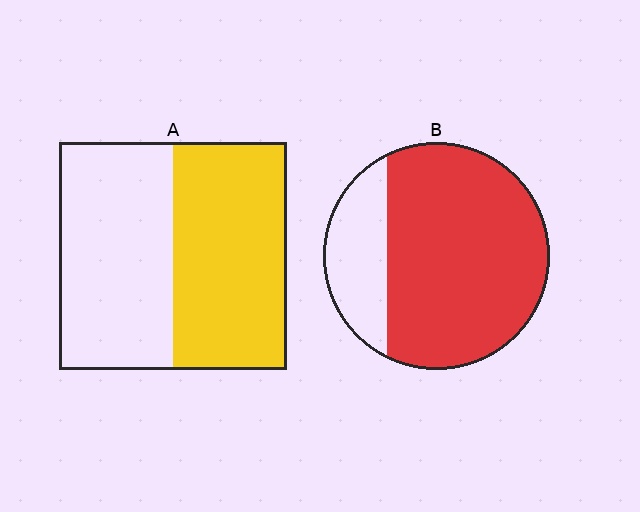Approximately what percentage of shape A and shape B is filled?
A is approximately 50% and B is approximately 75%.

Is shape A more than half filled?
Roughly half.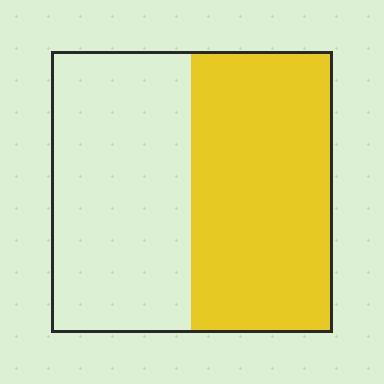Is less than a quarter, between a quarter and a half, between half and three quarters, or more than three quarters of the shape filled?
Between half and three quarters.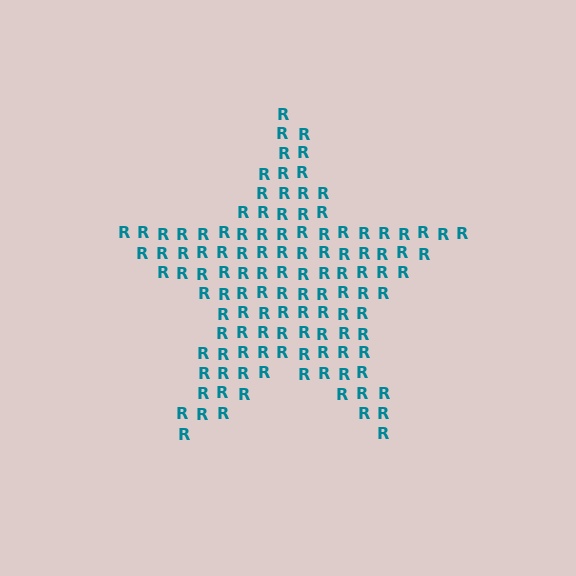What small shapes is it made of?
It is made of small letter R's.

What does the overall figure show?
The overall figure shows a star.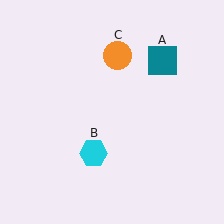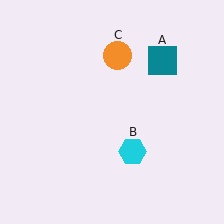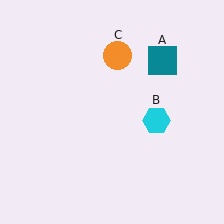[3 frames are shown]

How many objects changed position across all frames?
1 object changed position: cyan hexagon (object B).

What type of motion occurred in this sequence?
The cyan hexagon (object B) rotated counterclockwise around the center of the scene.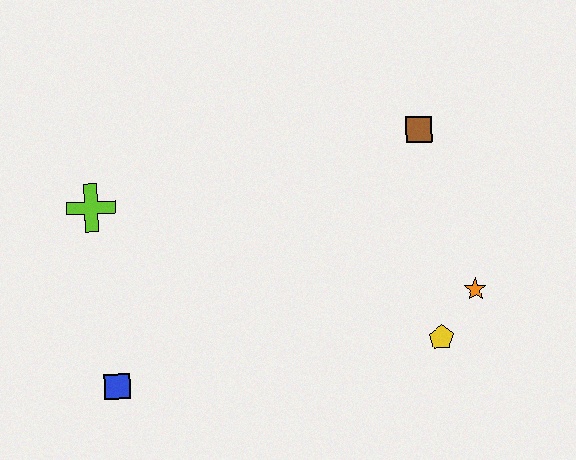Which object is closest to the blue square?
The lime cross is closest to the blue square.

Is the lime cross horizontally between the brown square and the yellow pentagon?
No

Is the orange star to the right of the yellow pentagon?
Yes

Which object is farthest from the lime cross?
The orange star is farthest from the lime cross.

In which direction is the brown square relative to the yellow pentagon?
The brown square is above the yellow pentagon.